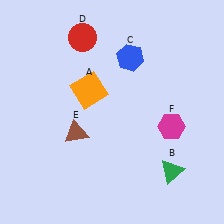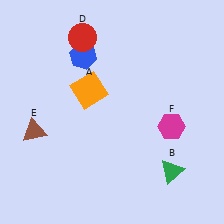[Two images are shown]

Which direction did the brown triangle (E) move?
The brown triangle (E) moved left.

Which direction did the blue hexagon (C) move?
The blue hexagon (C) moved left.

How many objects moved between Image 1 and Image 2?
2 objects moved between the two images.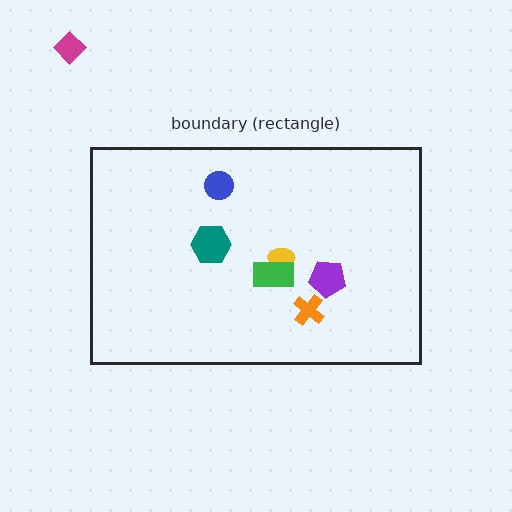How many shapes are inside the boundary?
6 inside, 1 outside.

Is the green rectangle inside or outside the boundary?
Inside.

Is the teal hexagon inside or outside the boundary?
Inside.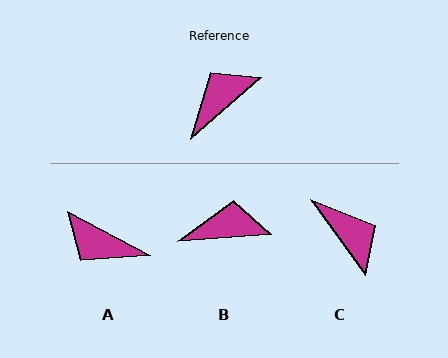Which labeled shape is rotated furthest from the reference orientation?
A, about 111 degrees away.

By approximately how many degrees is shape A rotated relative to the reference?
Approximately 111 degrees counter-clockwise.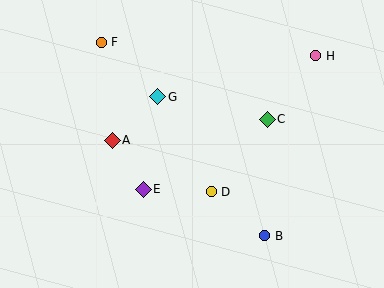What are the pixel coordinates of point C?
Point C is at (267, 119).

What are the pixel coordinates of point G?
Point G is at (158, 97).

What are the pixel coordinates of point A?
Point A is at (112, 140).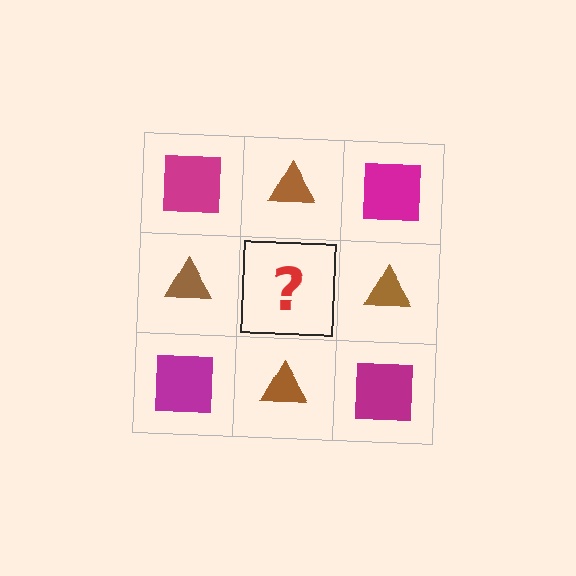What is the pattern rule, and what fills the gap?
The rule is that it alternates magenta square and brown triangle in a checkerboard pattern. The gap should be filled with a magenta square.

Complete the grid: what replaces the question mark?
The question mark should be replaced with a magenta square.